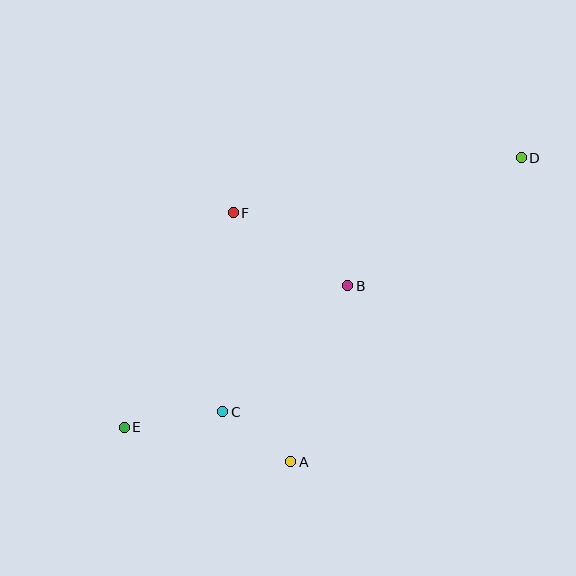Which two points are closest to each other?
Points A and C are closest to each other.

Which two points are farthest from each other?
Points D and E are farthest from each other.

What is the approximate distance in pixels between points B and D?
The distance between B and D is approximately 216 pixels.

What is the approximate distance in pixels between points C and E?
The distance between C and E is approximately 100 pixels.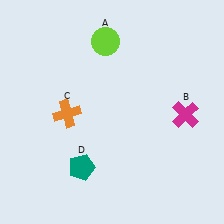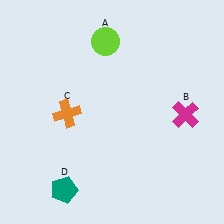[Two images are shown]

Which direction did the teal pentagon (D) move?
The teal pentagon (D) moved down.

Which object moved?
The teal pentagon (D) moved down.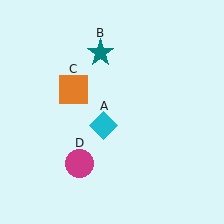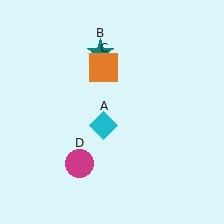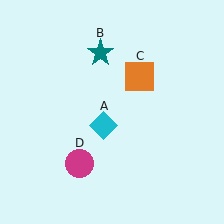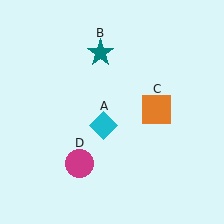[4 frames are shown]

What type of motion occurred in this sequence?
The orange square (object C) rotated clockwise around the center of the scene.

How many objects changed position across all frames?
1 object changed position: orange square (object C).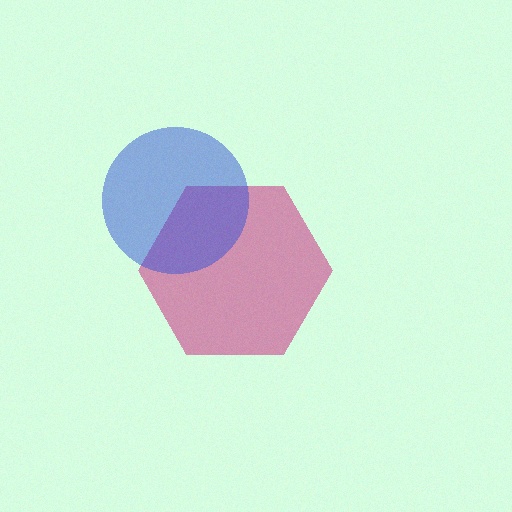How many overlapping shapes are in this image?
There are 2 overlapping shapes in the image.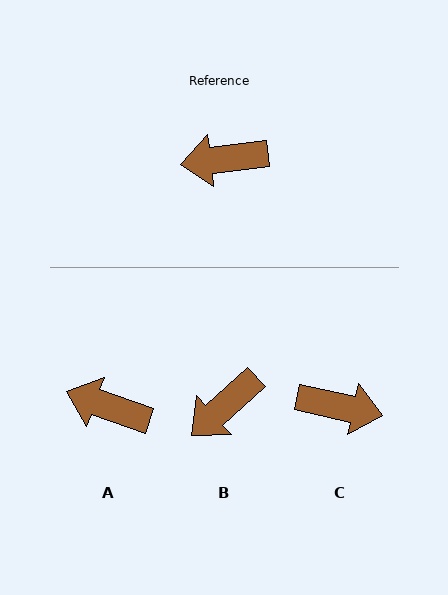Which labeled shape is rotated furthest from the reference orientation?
C, about 161 degrees away.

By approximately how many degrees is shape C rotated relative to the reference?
Approximately 161 degrees counter-clockwise.